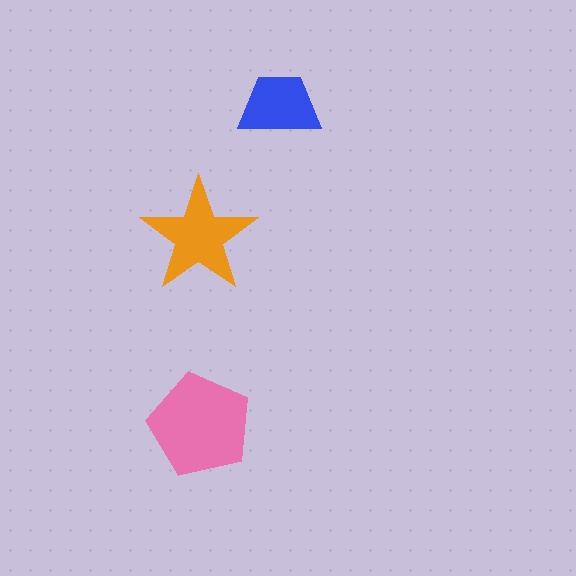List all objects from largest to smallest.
The pink pentagon, the orange star, the blue trapezoid.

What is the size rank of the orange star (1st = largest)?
2nd.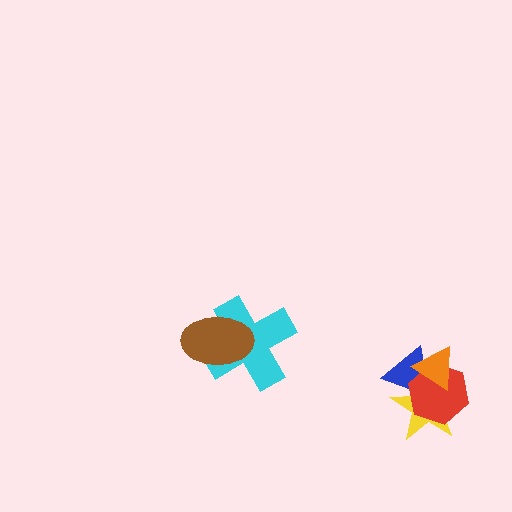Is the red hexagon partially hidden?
Yes, it is partially covered by another shape.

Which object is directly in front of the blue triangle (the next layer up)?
The yellow star is directly in front of the blue triangle.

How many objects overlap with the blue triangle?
3 objects overlap with the blue triangle.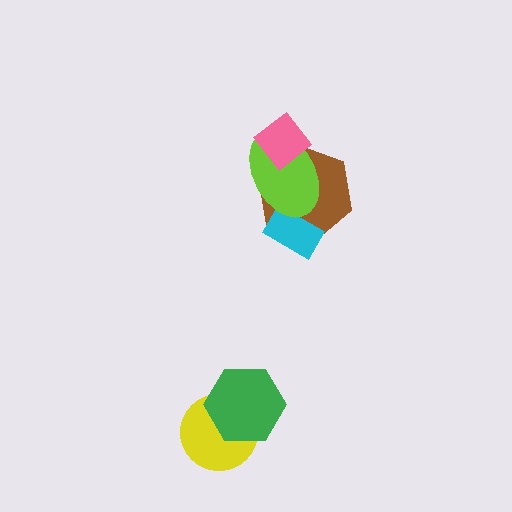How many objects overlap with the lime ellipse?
3 objects overlap with the lime ellipse.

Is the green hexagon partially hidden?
No, no other shape covers it.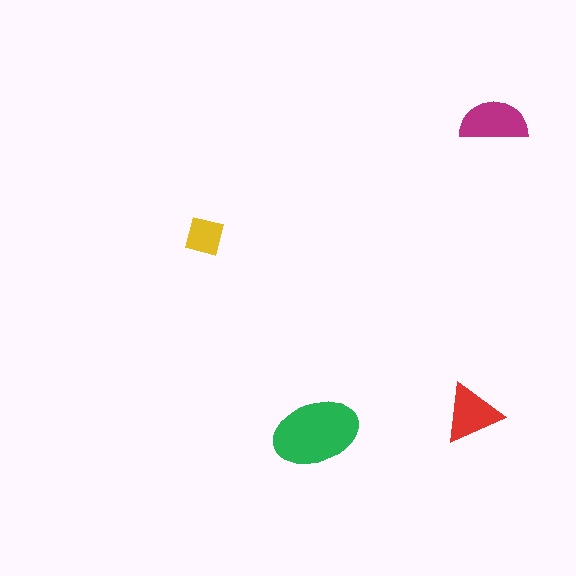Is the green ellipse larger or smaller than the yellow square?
Larger.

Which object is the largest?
The green ellipse.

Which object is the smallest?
The yellow square.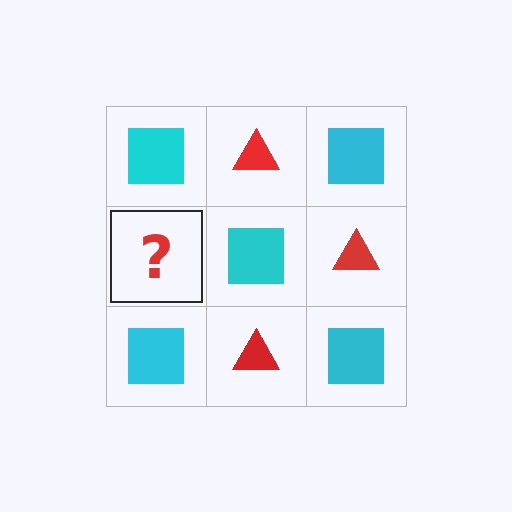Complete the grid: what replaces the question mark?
The question mark should be replaced with a red triangle.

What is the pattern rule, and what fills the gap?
The rule is that it alternates cyan square and red triangle in a checkerboard pattern. The gap should be filled with a red triangle.